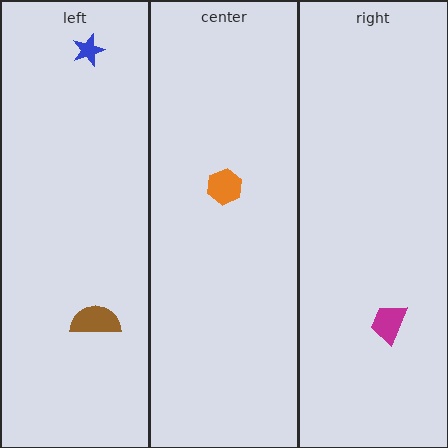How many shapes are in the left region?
2.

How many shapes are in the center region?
1.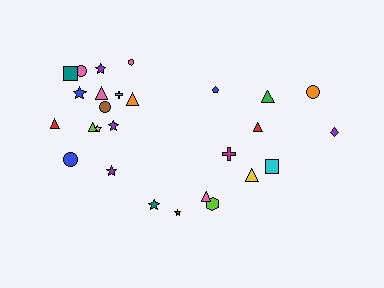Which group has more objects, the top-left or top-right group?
The top-left group.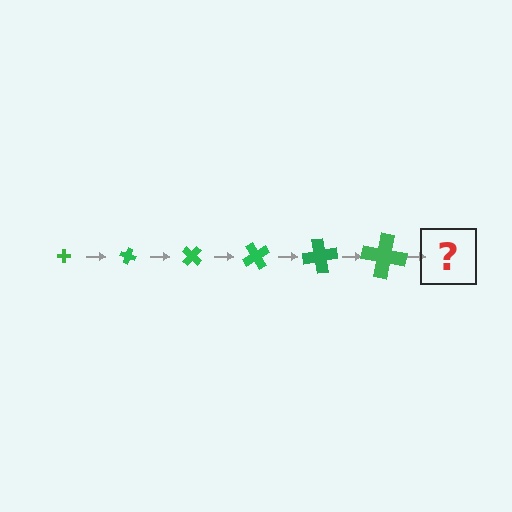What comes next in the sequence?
The next element should be a cross, larger than the previous one and rotated 120 degrees from the start.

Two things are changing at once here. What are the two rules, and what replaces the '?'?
The two rules are that the cross grows larger each step and it rotates 20 degrees each step. The '?' should be a cross, larger than the previous one and rotated 120 degrees from the start.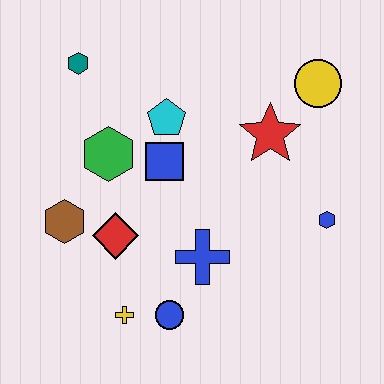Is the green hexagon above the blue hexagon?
Yes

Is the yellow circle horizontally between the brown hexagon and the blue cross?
No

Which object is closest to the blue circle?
The yellow cross is closest to the blue circle.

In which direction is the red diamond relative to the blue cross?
The red diamond is to the left of the blue cross.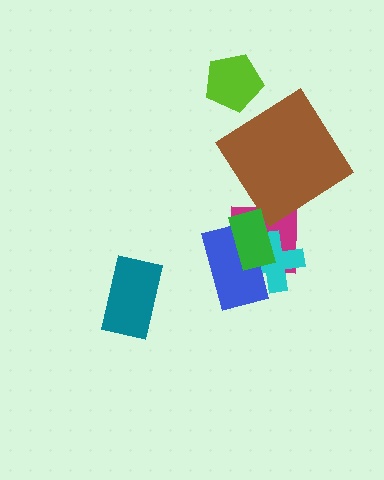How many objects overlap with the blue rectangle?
3 objects overlap with the blue rectangle.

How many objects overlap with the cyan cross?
3 objects overlap with the cyan cross.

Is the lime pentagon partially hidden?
No, no other shape covers it.